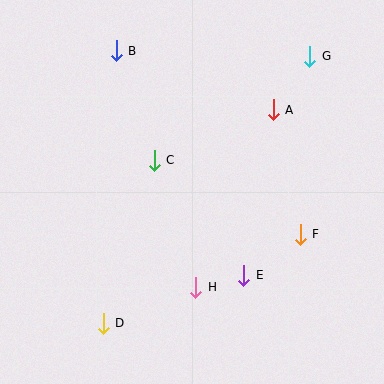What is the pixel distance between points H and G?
The distance between H and G is 258 pixels.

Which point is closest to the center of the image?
Point C at (154, 160) is closest to the center.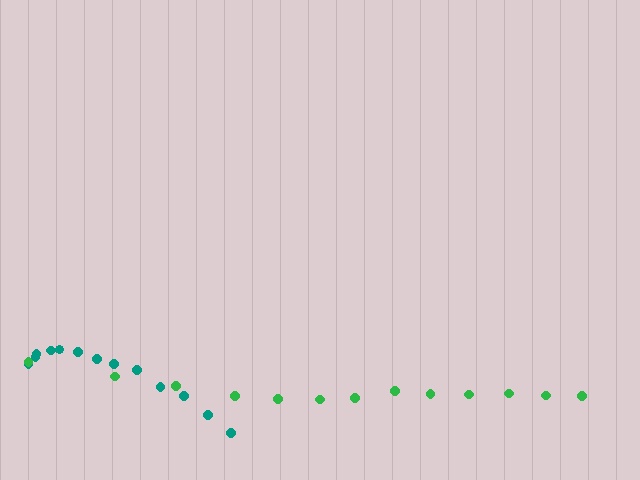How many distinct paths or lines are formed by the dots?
There are 2 distinct paths.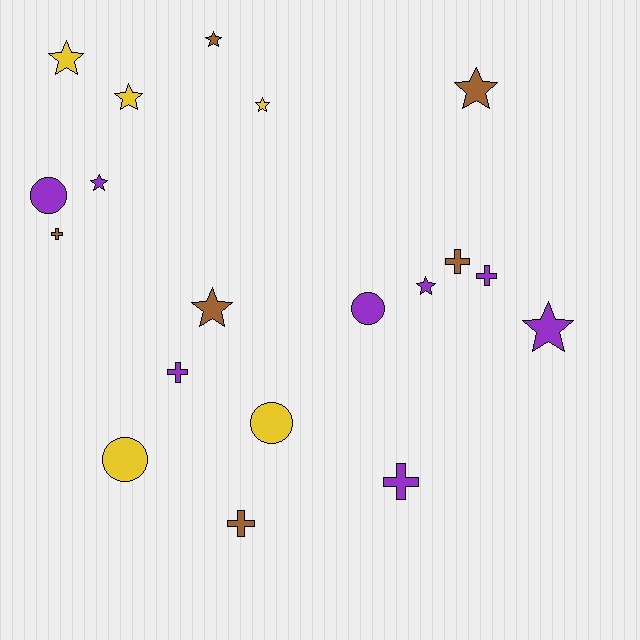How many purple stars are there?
There are 3 purple stars.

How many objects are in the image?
There are 19 objects.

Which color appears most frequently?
Purple, with 8 objects.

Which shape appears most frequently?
Star, with 9 objects.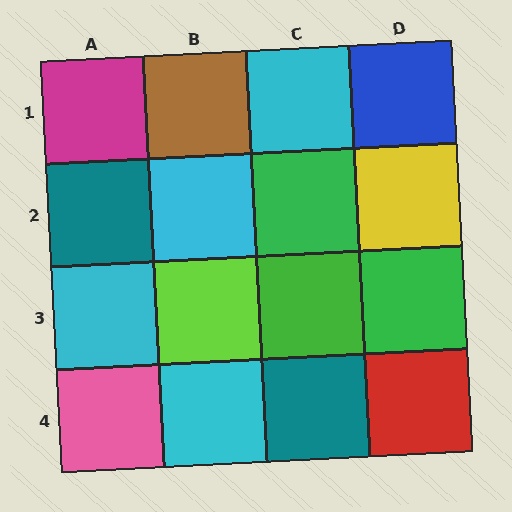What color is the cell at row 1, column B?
Brown.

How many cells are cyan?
4 cells are cyan.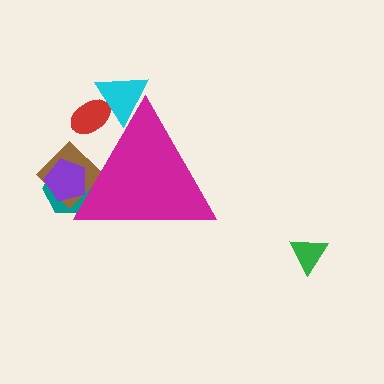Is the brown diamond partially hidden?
Yes, the brown diamond is partially hidden behind the magenta triangle.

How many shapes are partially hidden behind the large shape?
5 shapes are partially hidden.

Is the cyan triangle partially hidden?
Yes, the cyan triangle is partially hidden behind the magenta triangle.